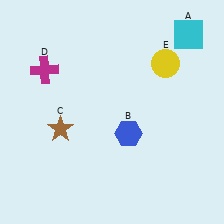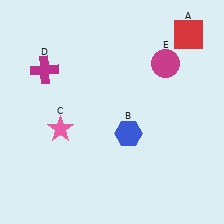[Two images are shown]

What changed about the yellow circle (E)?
In Image 1, E is yellow. In Image 2, it changed to magenta.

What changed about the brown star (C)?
In Image 1, C is brown. In Image 2, it changed to pink.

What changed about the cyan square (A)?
In Image 1, A is cyan. In Image 2, it changed to red.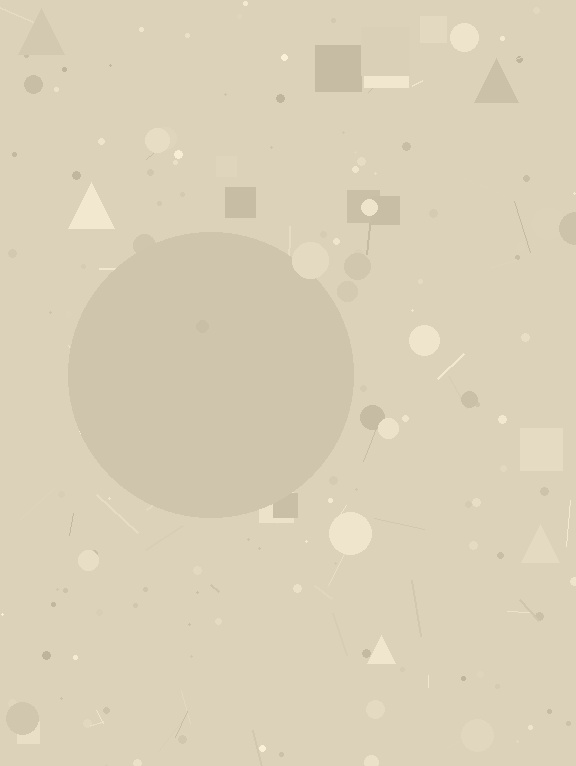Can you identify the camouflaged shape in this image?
The camouflaged shape is a circle.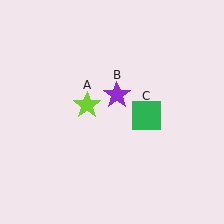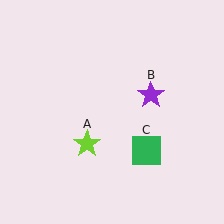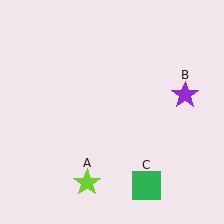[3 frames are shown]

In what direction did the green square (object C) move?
The green square (object C) moved down.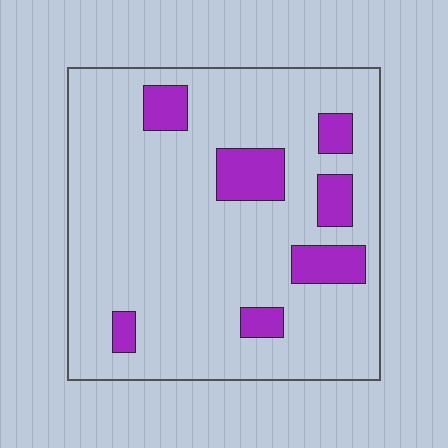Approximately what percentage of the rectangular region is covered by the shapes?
Approximately 15%.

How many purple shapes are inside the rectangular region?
7.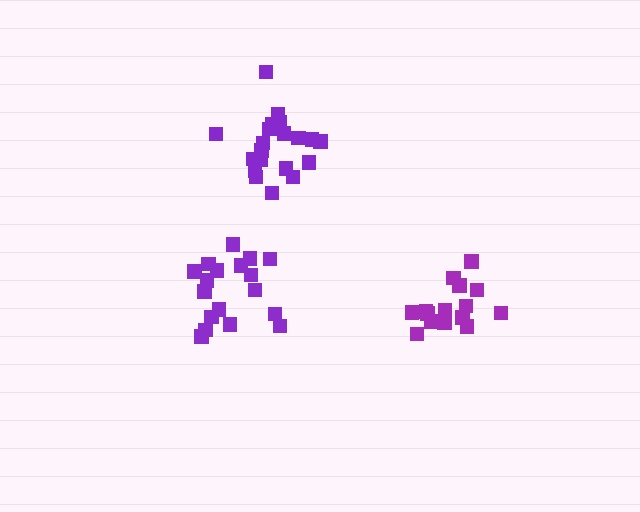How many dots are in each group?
Group 1: 18 dots, Group 2: 20 dots, Group 3: 15 dots (53 total).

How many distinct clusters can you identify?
There are 3 distinct clusters.